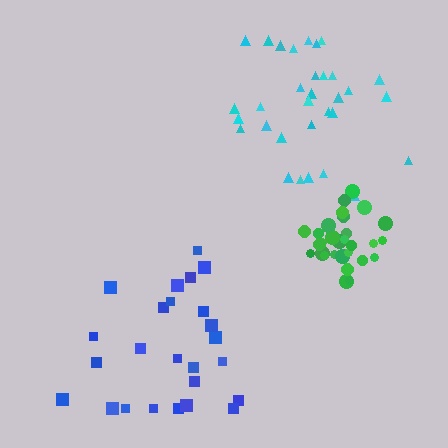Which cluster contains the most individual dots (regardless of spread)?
Cyan (32).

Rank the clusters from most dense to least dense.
green, cyan, blue.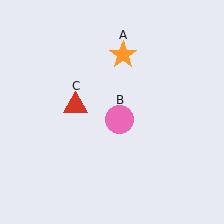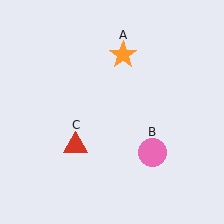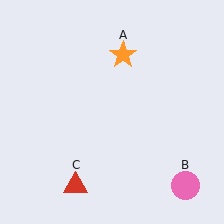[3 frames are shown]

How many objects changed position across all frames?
2 objects changed position: pink circle (object B), red triangle (object C).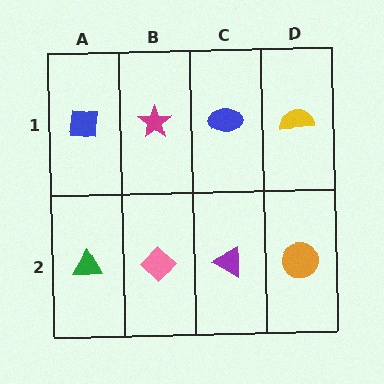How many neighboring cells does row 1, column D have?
2.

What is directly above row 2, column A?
A blue square.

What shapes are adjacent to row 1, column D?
An orange circle (row 2, column D), a blue ellipse (row 1, column C).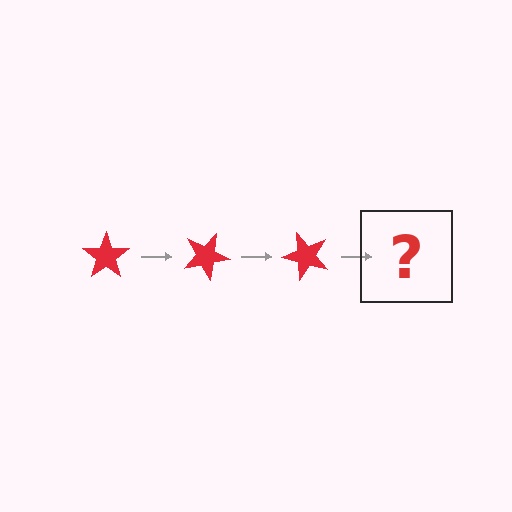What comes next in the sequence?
The next element should be a red star rotated 75 degrees.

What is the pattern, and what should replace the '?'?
The pattern is that the star rotates 25 degrees each step. The '?' should be a red star rotated 75 degrees.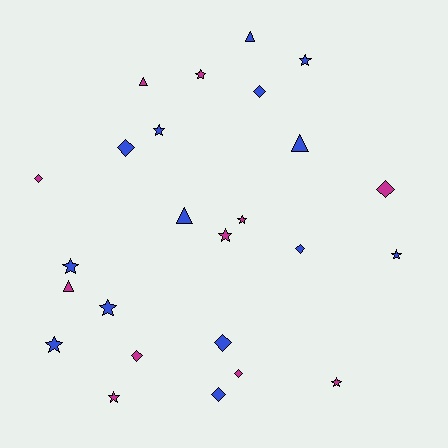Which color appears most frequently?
Blue, with 14 objects.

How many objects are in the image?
There are 25 objects.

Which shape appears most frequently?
Star, with 11 objects.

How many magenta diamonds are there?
There are 4 magenta diamonds.